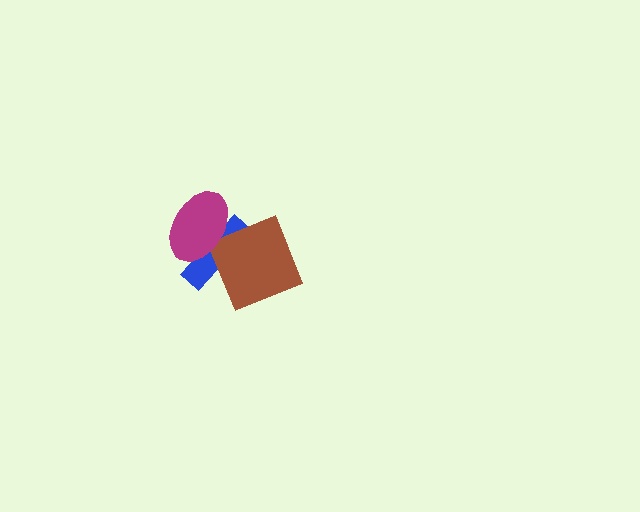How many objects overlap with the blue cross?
2 objects overlap with the blue cross.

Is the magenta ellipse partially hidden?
No, no other shape covers it.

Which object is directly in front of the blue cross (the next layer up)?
The brown square is directly in front of the blue cross.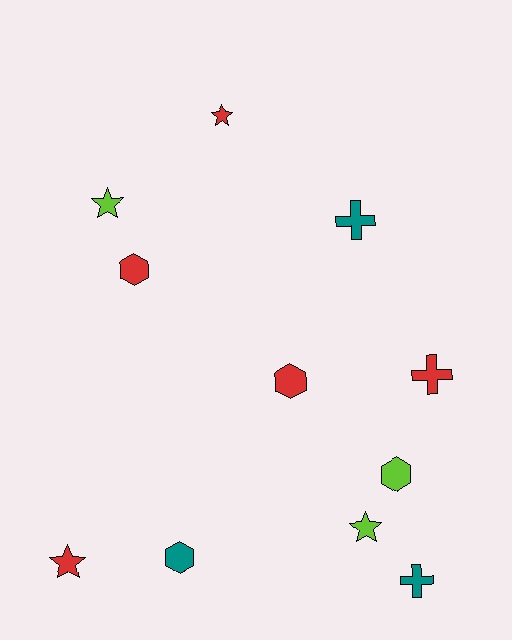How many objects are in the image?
There are 11 objects.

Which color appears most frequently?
Red, with 5 objects.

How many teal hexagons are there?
There is 1 teal hexagon.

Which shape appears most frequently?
Star, with 4 objects.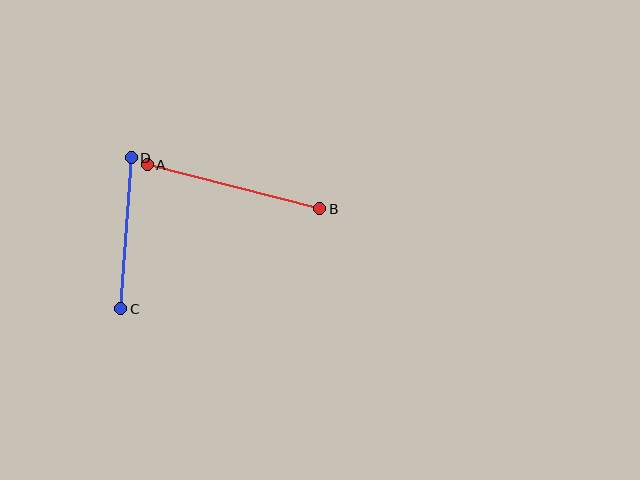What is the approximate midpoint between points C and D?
The midpoint is at approximately (126, 233) pixels.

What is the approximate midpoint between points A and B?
The midpoint is at approximately (234, 187) pixels.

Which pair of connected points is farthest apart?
Points A and B are farthest apart.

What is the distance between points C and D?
The distance is approximately 151 pixels.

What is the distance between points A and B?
The distance is approximately 178 pixels.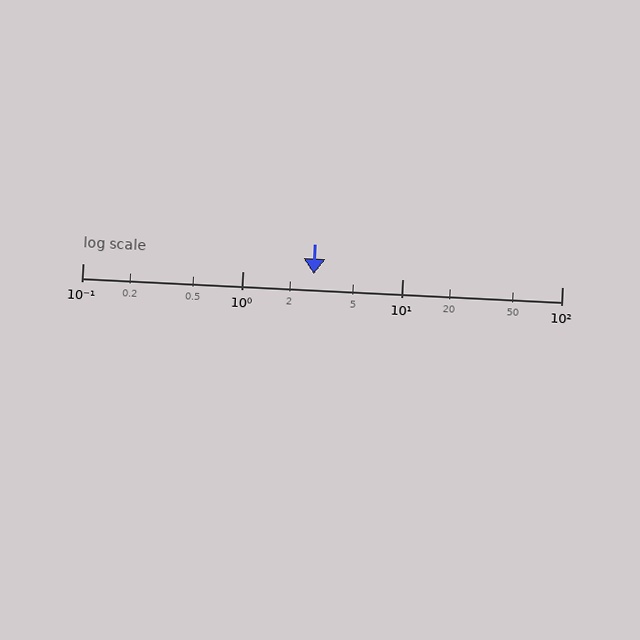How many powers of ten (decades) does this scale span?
The scale spans 3 decades, from 0.1 to 100.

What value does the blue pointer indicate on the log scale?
The pointer indicates approximately 2.8.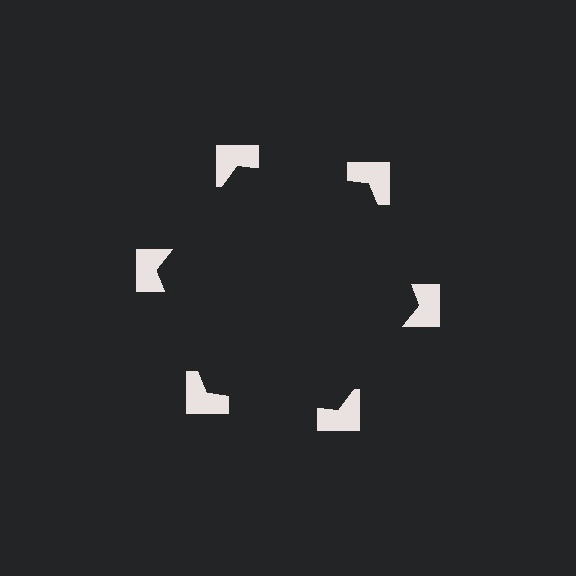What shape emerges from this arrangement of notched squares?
An illusory hexagon — its edges are inferred from the aligned wedge cuts in the notched squares, not physically drawn.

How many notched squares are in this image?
There are 6 — one at each vertex of the illusory hexagon.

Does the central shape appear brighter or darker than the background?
It typically appears slightly darker than the background, even though no actual brightness change is drawn.